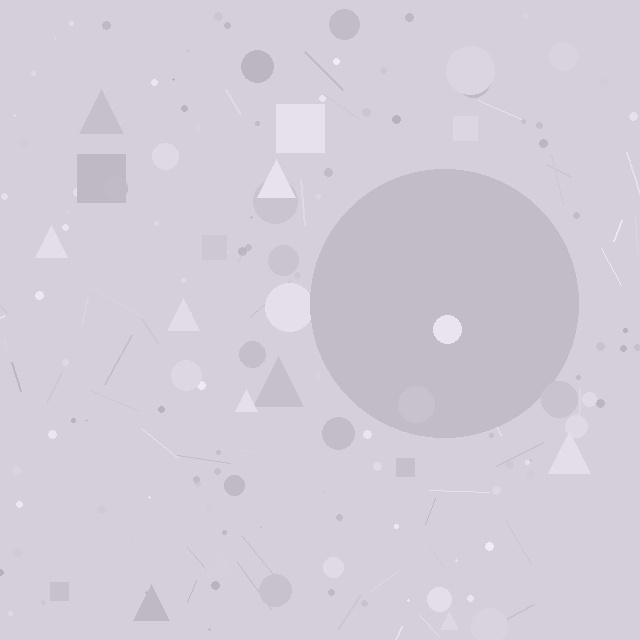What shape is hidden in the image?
A circle is hidden in the image.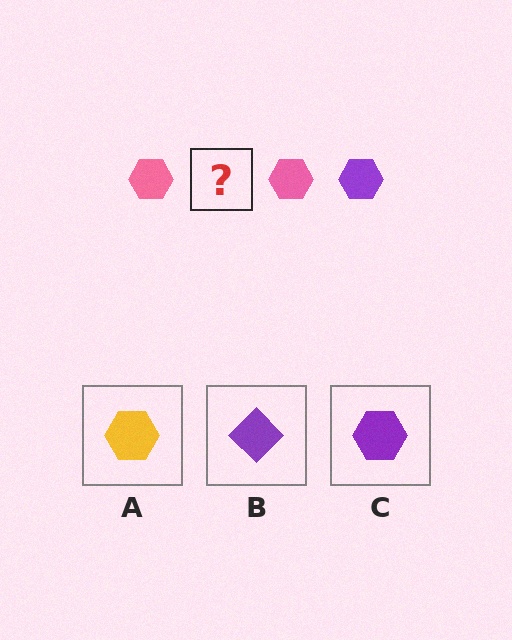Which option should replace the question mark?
Option C.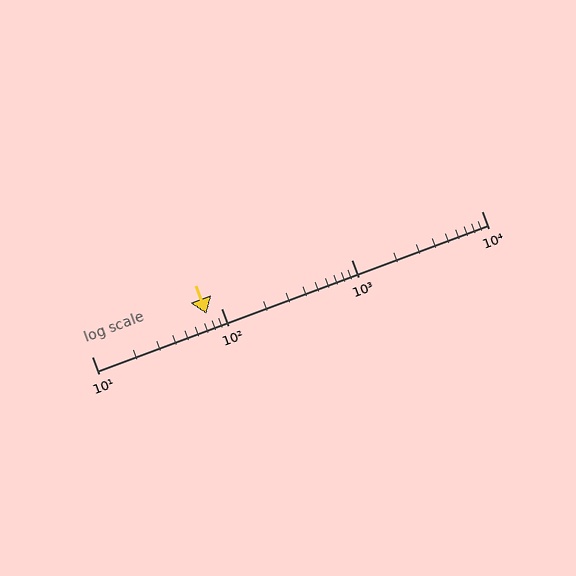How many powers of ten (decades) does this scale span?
The scale spans 3 decades, from 10 to 10000.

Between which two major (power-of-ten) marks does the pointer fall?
The pointer is between 10 and 100.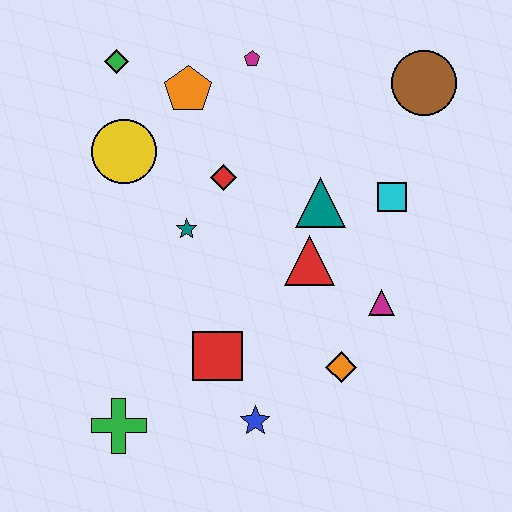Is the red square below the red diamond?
Yes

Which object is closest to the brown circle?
The cyan square is closest to the brown circle.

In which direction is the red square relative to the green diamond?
The red square is below the green diamond.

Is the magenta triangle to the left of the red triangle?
No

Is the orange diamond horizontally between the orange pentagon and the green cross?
No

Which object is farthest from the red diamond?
The green cross is farthest from the red diamond.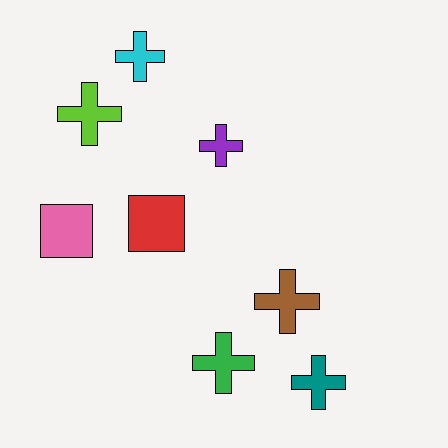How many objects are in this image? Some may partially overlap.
There are 8 objects.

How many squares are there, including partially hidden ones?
There are 2 squares.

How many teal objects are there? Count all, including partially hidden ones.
There is 1 teal object.